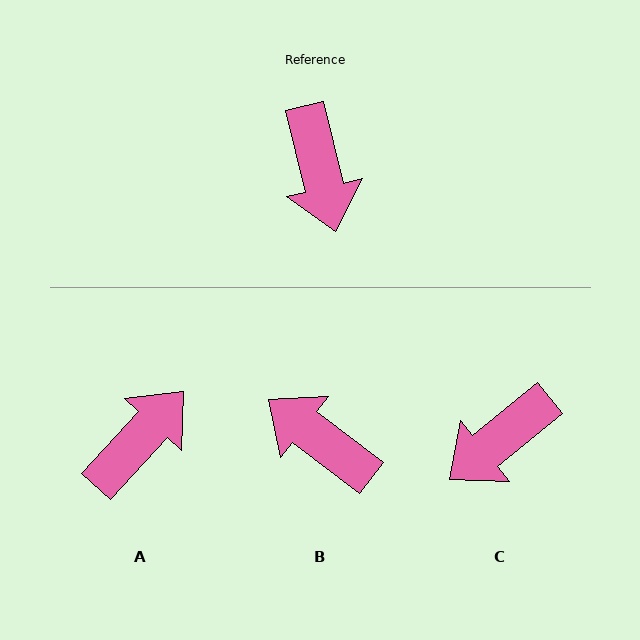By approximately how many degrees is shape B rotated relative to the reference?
Approximately 141 degrees clockwise.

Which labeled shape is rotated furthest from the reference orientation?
B, about 141 degrees away.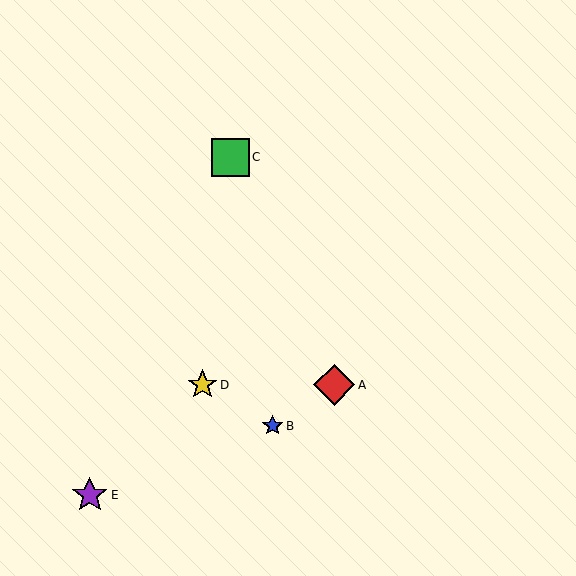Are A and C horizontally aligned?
No, A is at y≈385 and C is at y≈157.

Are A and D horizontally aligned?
Yes, both are at y≈385.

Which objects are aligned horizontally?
Objects A, D are aligned horizontally.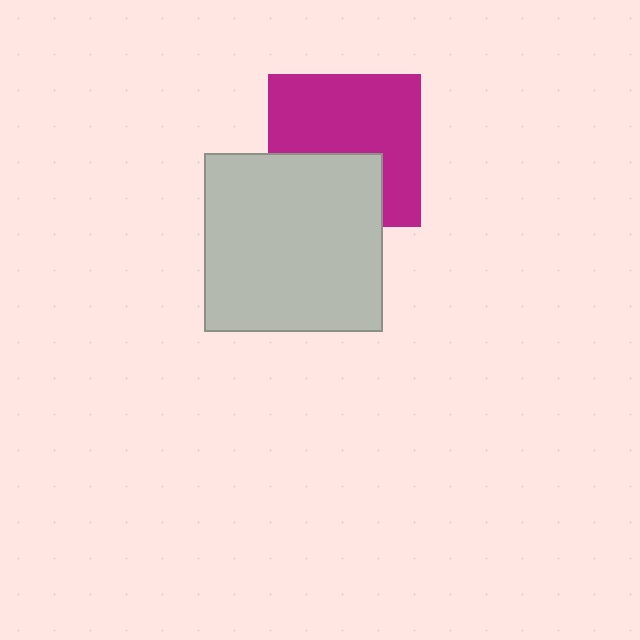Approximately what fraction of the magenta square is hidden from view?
Roughly 36% of the magenta square is hidden behind the light gray square.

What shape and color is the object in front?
The object in front is a light gray square.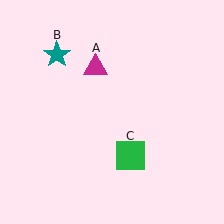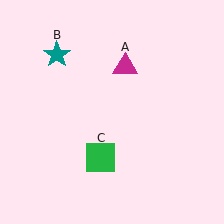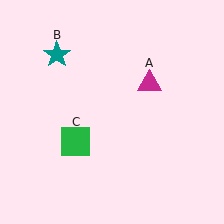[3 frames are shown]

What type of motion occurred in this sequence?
The magenta triangle (object A), green square (object C) rotated clockwise around the center of the scene.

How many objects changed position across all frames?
2 objects changed position: magenta triangle (object A), green square (object C).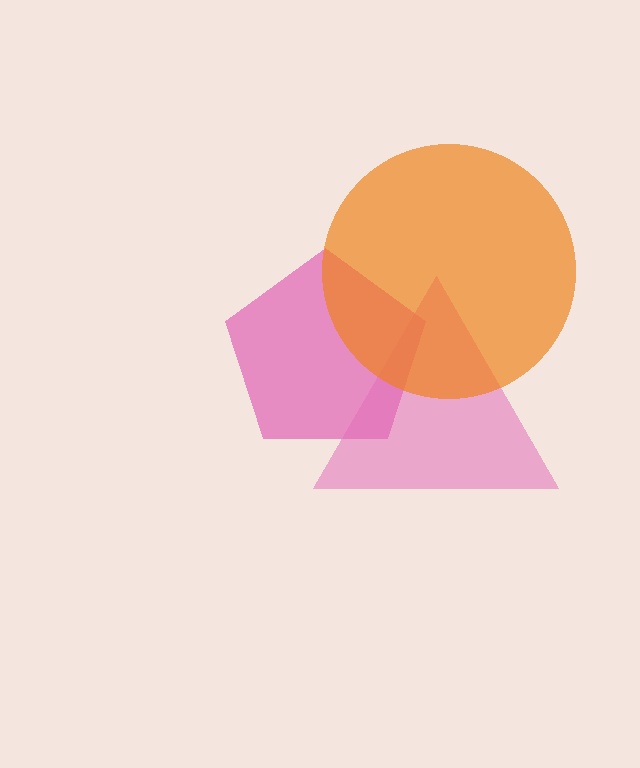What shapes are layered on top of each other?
The layered shapes are: a magenta pentagon, a pink triangle, an orange circle.